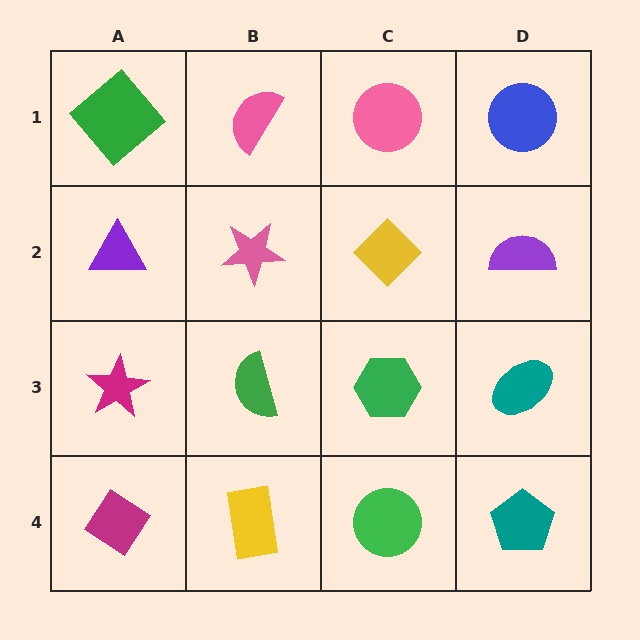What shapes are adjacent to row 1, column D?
A purple semicircle (row 2, column D), a pink circle (row 1, column C).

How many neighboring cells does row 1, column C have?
3.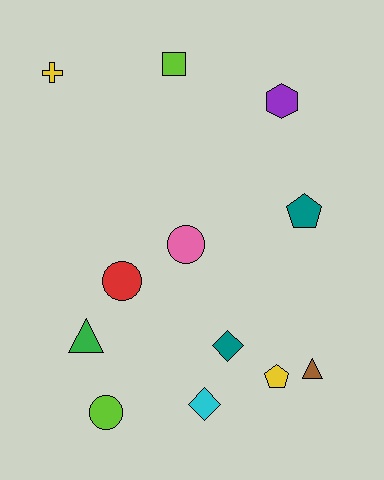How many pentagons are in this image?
There are 2 pentagons.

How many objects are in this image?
There are 12 objects.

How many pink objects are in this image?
There is 1 pink object.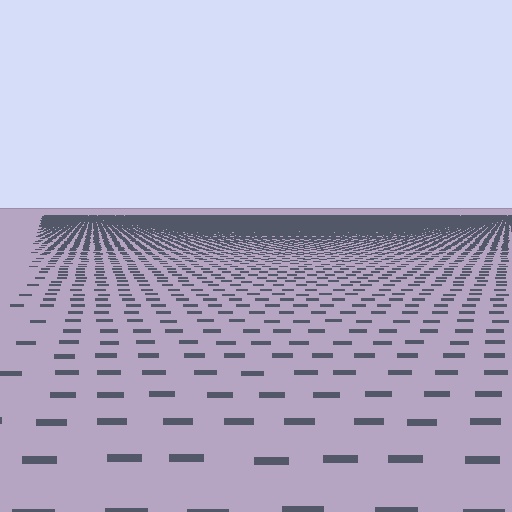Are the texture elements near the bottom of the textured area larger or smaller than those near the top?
Larger. Near the bottom, elements are closer to the viewer and appear at a bigger on-screen size.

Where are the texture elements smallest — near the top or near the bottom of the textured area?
Near the top.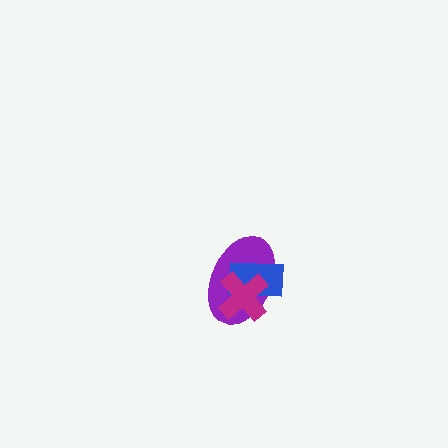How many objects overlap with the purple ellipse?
2 objects overlap with the purple ellipse.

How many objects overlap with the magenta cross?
2 objects overlap with the magenta cross.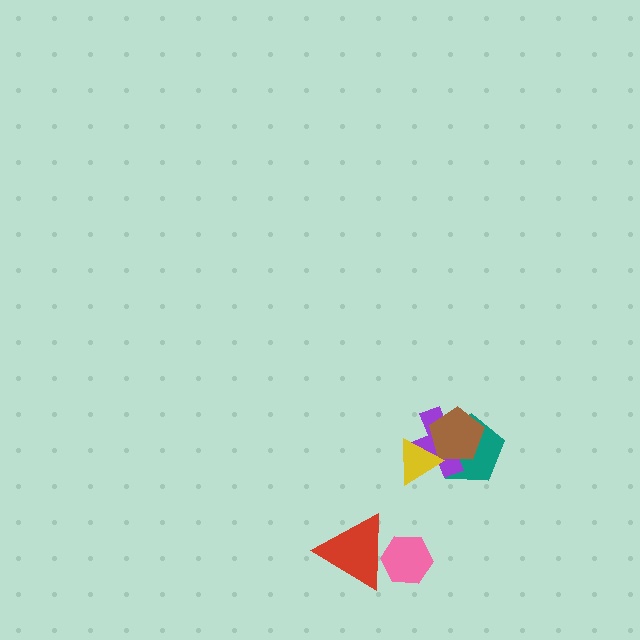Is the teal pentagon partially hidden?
Yes, it is partially covered by another shape.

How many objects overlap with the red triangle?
1 object overlaps with the red triangle.